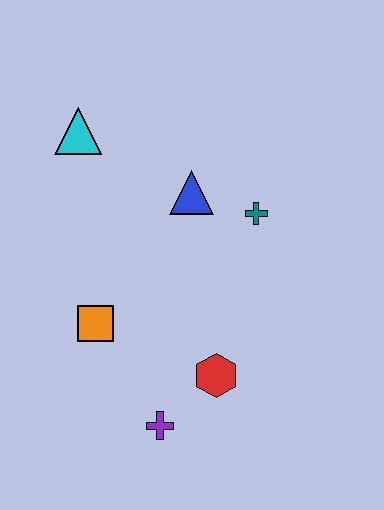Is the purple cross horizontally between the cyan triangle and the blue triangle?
Yes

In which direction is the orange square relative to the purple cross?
The orange square is above the purple cross.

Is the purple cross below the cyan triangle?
Yes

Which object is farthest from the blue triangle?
The purple cross is farthest from the blue triangle.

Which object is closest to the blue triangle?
The teal cross is closest to the blue triangle.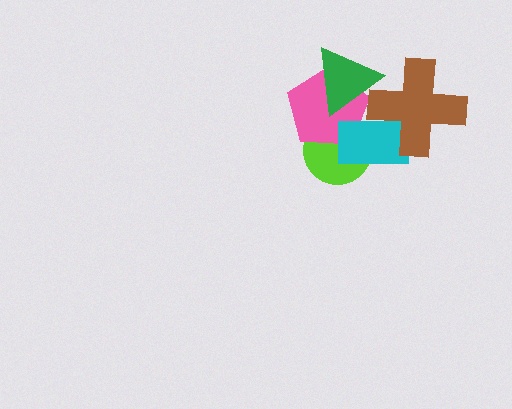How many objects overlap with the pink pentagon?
3 objects overlap with the pink pentagon.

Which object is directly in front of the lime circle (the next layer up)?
The pink pentagon is directly in front of the lime circle.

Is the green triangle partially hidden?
Yes, it is partially covered by another shape.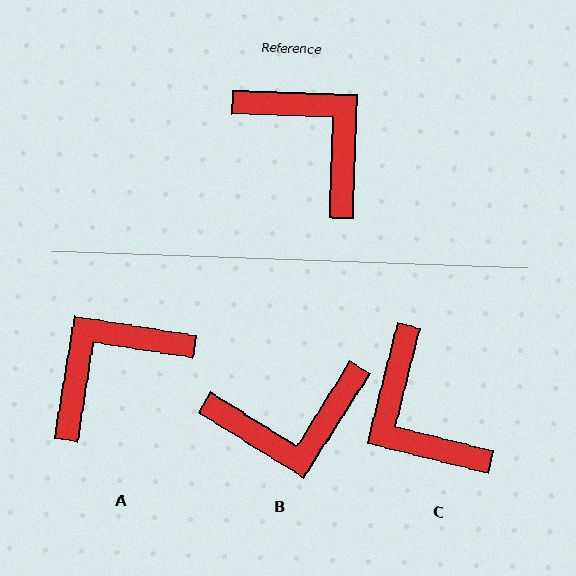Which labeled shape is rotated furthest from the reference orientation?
C, about 168 degrees away.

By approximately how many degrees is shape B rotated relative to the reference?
Approximately 120 degrees clockwise.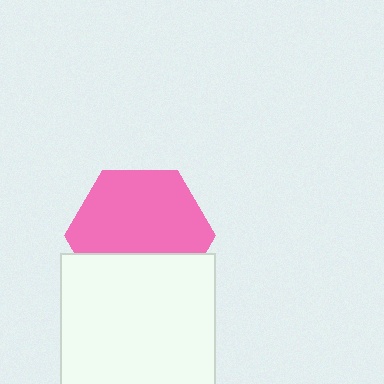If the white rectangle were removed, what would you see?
You would see the complete pink hexagon.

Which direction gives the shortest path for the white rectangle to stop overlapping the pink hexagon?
Moving down gives the shortest separation.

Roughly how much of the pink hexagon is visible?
Most of it is visible (roughly 67%).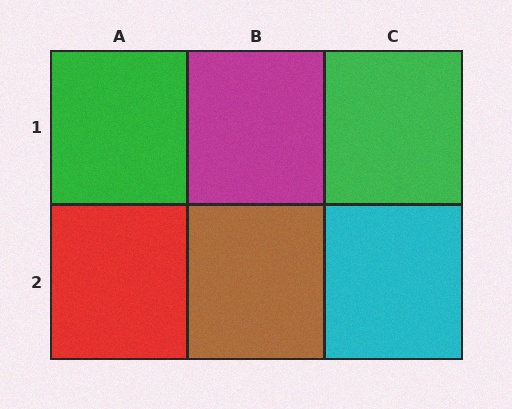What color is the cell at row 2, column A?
Red.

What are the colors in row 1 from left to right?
Green, magenta, green.